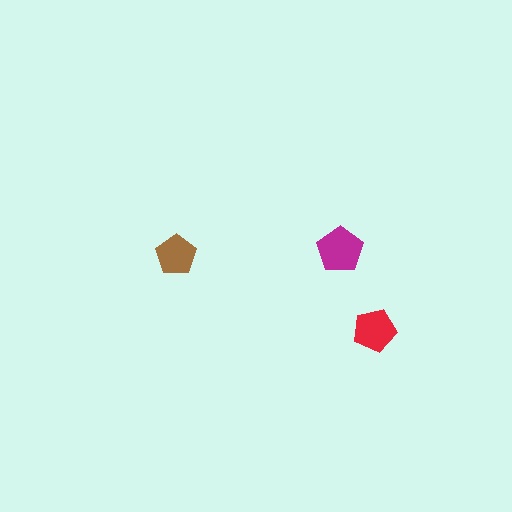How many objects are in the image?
There are 3 objects in the image.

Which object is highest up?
The magenta pentagon is topmost.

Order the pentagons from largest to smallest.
the magenta one, the red one, the brown one.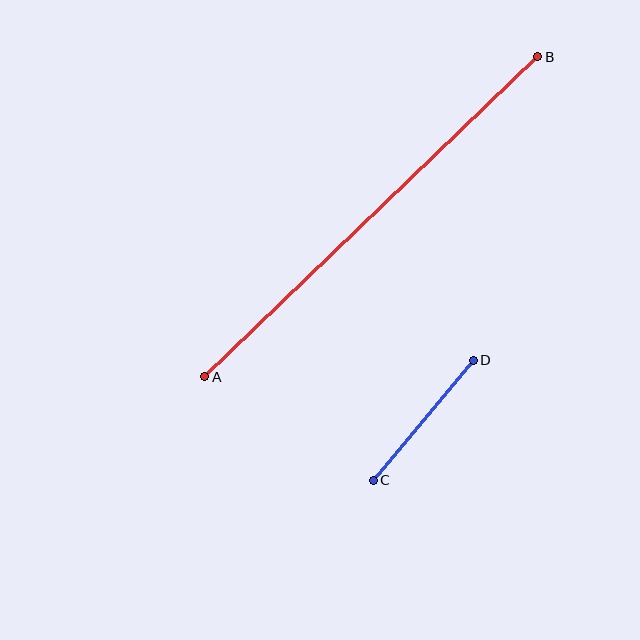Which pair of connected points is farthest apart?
Points A and B are farthest apart.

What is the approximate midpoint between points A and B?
The midpoint is at approximately (371, 217) pixels.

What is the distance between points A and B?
The distance is approximately 462 pixels.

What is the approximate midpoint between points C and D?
The midpoint is at approximately (423, 420) pixels.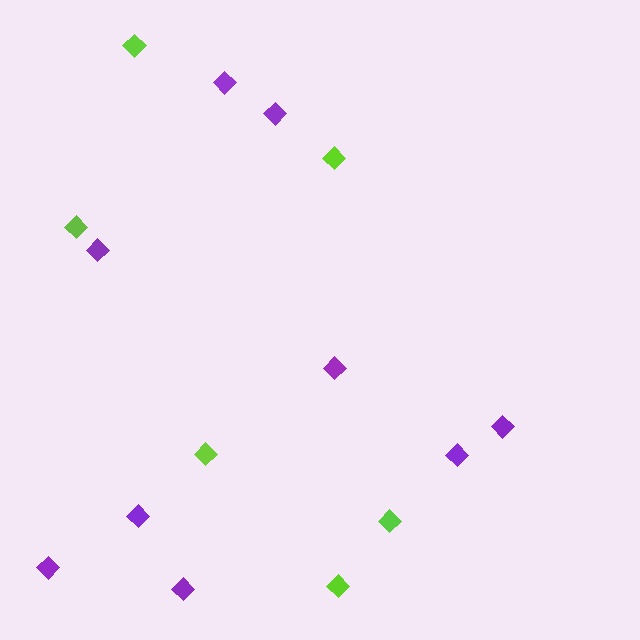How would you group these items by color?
There are 2 groups: one group of purple diamonds (9) and one group of lime diamonds (6).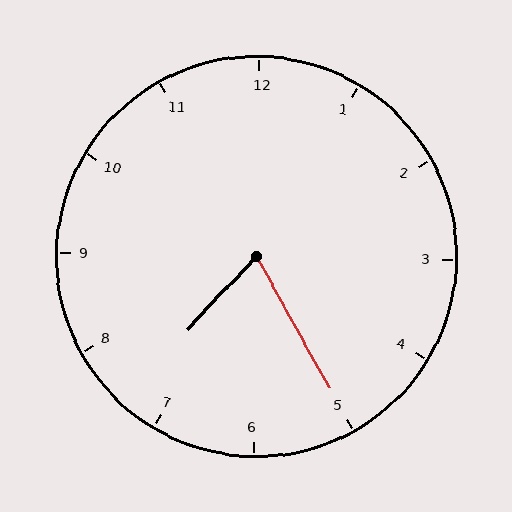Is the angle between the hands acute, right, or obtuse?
It is acute.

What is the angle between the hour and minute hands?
Approximately 72 degrees.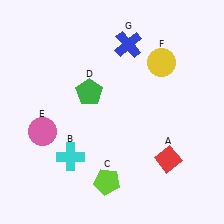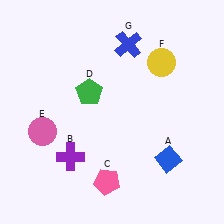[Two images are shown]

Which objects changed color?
A changed from red to blue. B changed from cyan to purple. C changed from lime to pink.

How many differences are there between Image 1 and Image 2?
There are 3 differences between the two images.